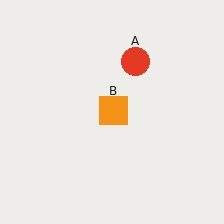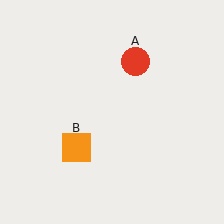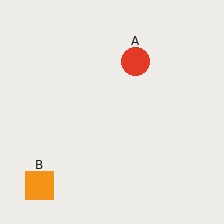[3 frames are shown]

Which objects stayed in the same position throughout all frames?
Red circle (object A) remained stationary.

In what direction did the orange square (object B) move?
The orange square (object B) moved down and to the left.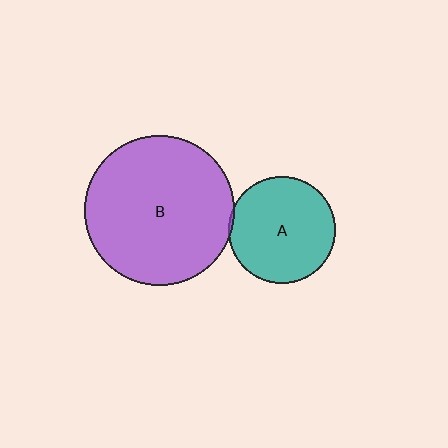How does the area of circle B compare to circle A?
Approximately 2.0 times.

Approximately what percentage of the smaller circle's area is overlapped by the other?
Approximately 5%.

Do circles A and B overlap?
Yes.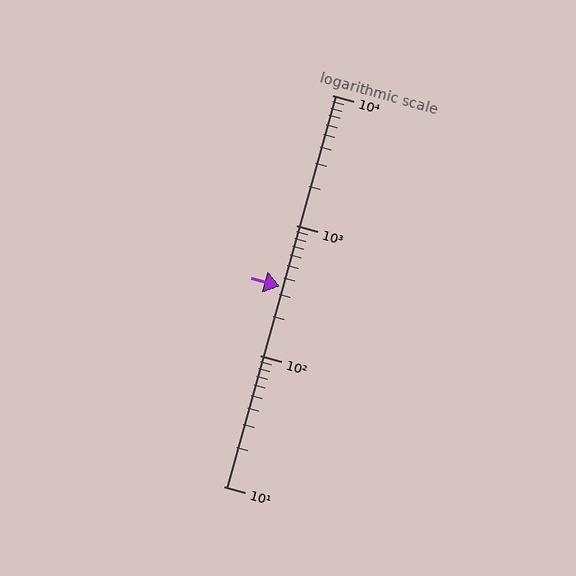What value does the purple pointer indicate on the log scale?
The pointer indicates approximately 340.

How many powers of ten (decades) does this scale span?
The scale spans 3 decades, from 10 to 10000.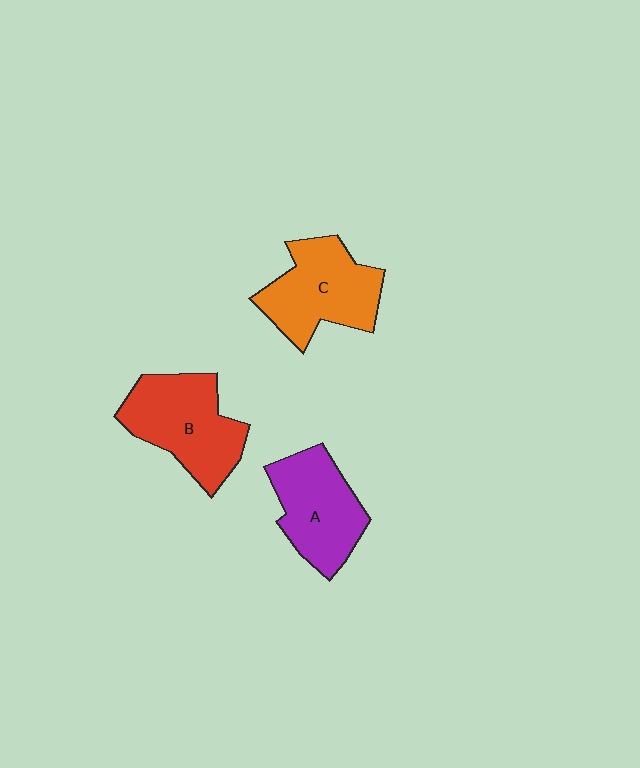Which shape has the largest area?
Shape B (red).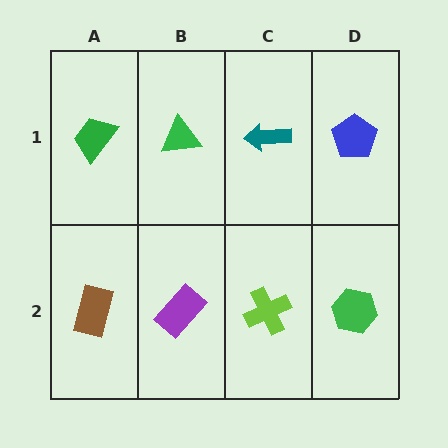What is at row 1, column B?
A green triangle.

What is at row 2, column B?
A purple rectangle.